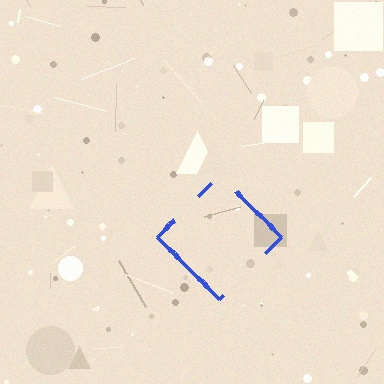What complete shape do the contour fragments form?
The contour fragments form a diamond.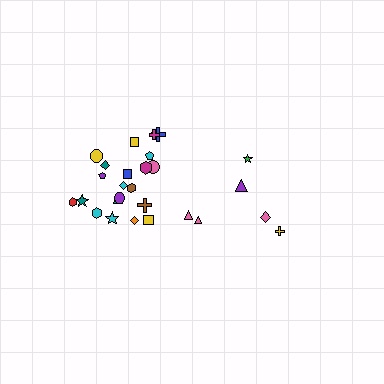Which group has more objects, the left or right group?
The left group.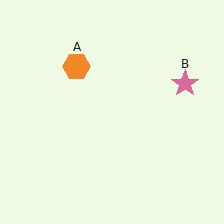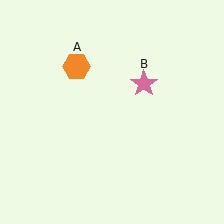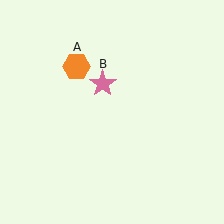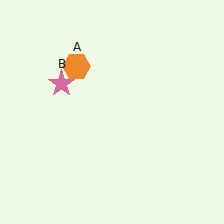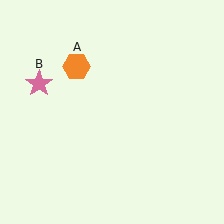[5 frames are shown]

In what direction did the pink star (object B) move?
The pink star (object B) moved left.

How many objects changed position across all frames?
1 object changed position: pink star (object B).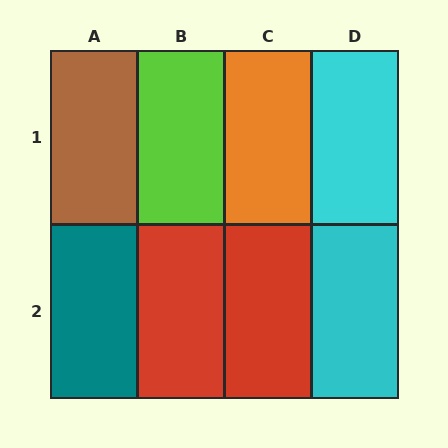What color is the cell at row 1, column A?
Brown.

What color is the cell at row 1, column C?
Orange.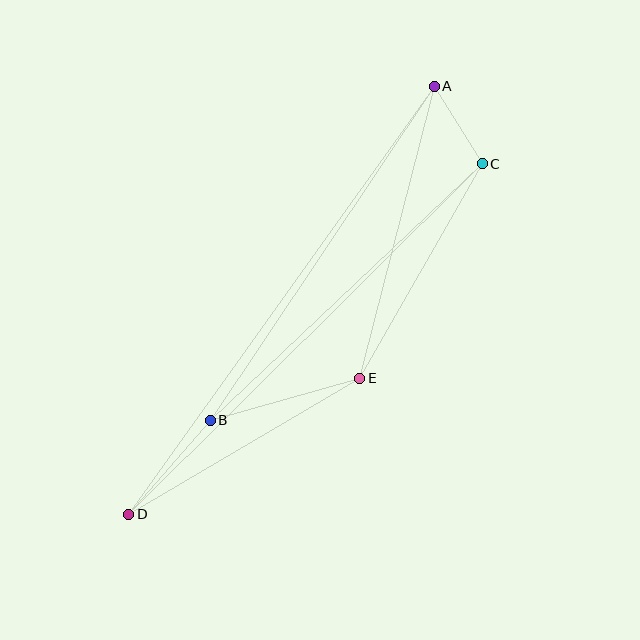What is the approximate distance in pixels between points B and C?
The distance between B and C is approximately 374 pixels.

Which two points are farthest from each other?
Points A and D are farthest from each other.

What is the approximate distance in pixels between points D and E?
The distance between D and E is approximately 268 pixels.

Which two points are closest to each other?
Points A and C are closest to each other.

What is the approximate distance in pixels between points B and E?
The distance between B and E is approximately 155 pixels.